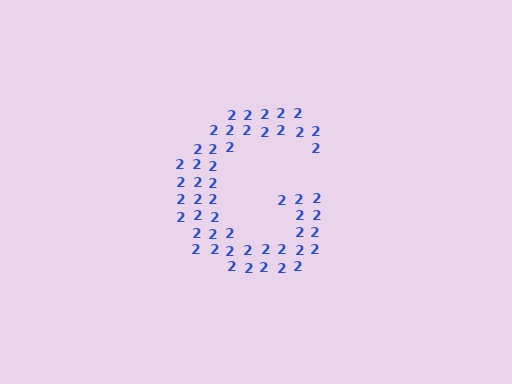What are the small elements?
The small elements are digit 2's.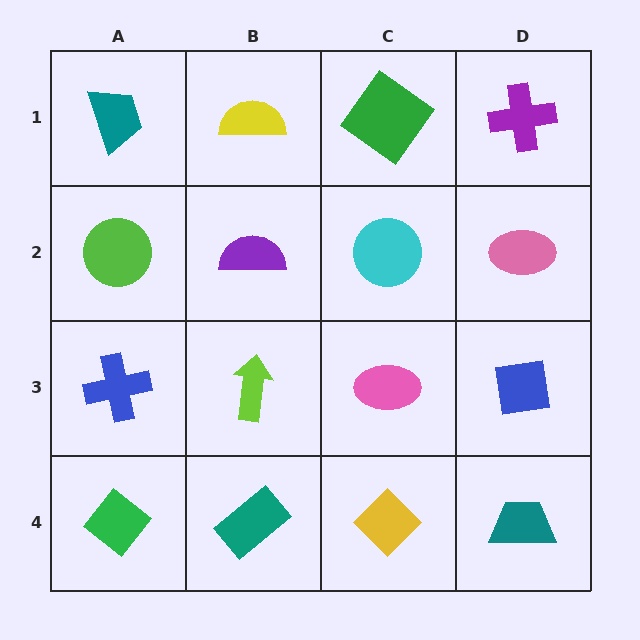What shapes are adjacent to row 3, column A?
A lime circle (row 2, column A), a green diamond (row 4, column A), a lime arrow (row 3, column B).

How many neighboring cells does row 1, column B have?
3.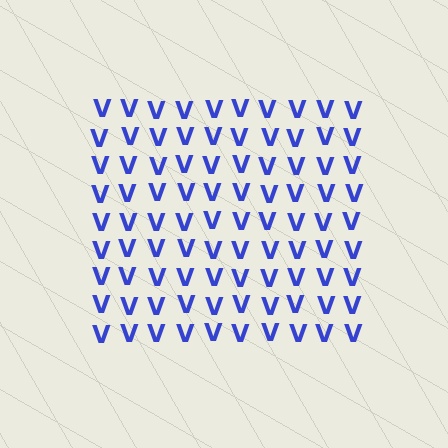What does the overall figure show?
The overall figure shows a square.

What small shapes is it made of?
It is made of small letter V's.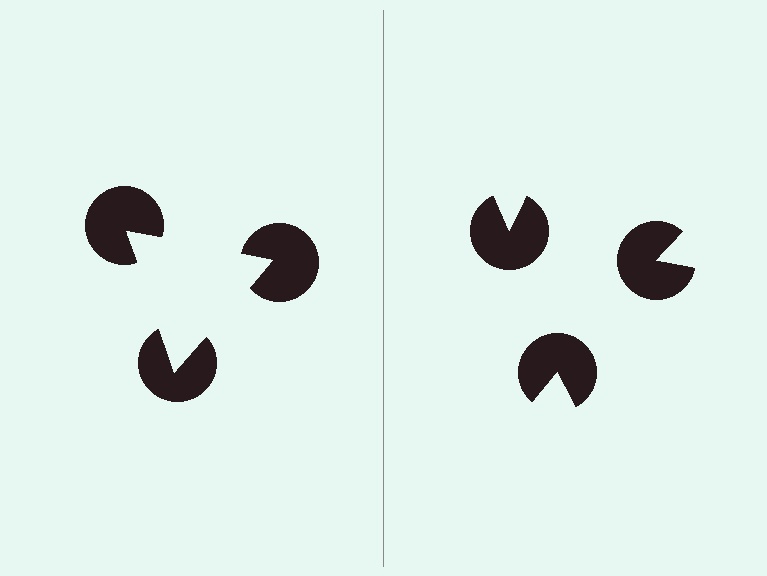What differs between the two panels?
The pac-man discs are positioned identically on both sides; only the wedge orientations differ. On the left they align to a triangle; on the right they are misaligned.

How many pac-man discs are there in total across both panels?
6 — 3 on each side.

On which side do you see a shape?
An illusory triangle appears on the left side. On the right side the wedge cuts are rotated, so no coherent shape forms.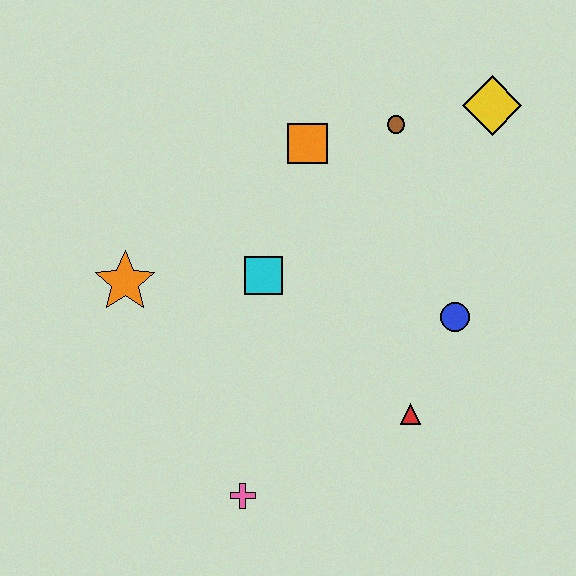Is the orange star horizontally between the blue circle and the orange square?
No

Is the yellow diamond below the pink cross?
No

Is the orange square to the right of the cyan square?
Yes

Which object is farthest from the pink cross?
The yellow diamond is farthest from the pink cross.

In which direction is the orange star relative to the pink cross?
The orange star is above the pink cross.